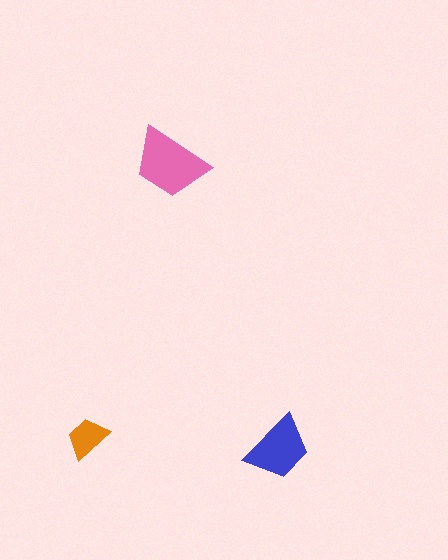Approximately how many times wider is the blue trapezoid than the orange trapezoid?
About 1.5 times wider.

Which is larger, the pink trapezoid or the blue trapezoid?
The pink one.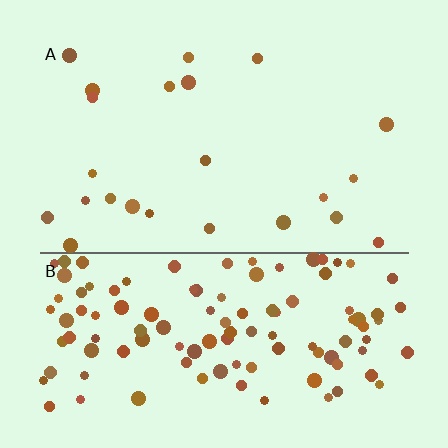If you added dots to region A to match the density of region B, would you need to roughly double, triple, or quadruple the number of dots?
Approximately quadruple.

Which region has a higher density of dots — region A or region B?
B (the bottom).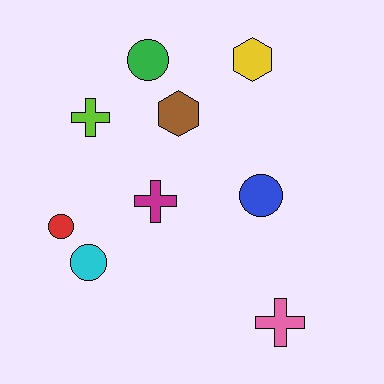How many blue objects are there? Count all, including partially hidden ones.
There is 1 blue object.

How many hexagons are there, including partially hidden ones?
There are 2 hexagons.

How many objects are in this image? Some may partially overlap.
There are 9 objects.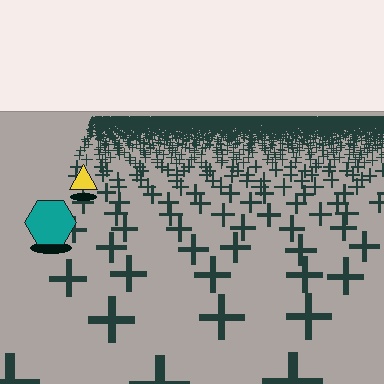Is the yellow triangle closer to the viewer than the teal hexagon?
No. The teal hexagon is closer — you can tell from the texture gradient: the ground texture is coarser near it.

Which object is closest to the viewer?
The teal hexagon is closest. The texture marks near it are larger and more spread out.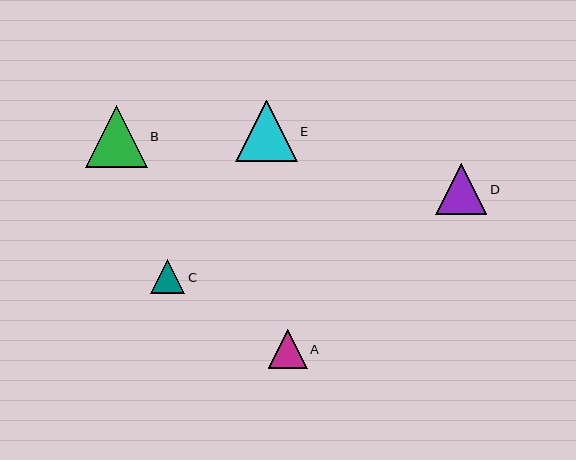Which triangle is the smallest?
Triangle C is the smallest with a size of approximately 34 pixels.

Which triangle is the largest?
Triangle B is the largest with a size of approximately 62 pixels.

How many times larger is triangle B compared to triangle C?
Triangle B is approximately 1.8 times the size of triangle C.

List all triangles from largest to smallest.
From largest to smallest: B, E, D, A, C.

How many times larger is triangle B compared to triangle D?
Triangle B is approximately 1.2 times the size of triangle D.